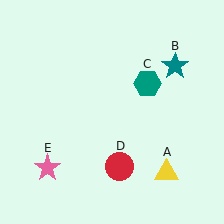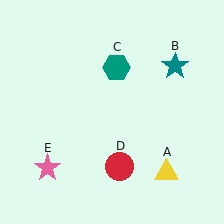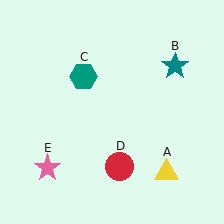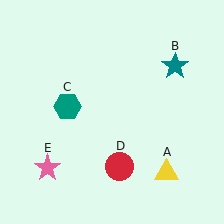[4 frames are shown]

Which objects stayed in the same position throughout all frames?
Yellow triangle (object A) and teal star (object B) and red circle (object D) and pink star (object E) remained stationary.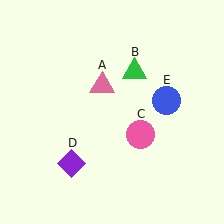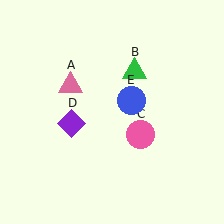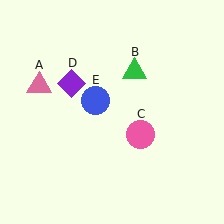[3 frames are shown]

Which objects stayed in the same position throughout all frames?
Green triangle (object B) and pink circle (object C) remained stationary.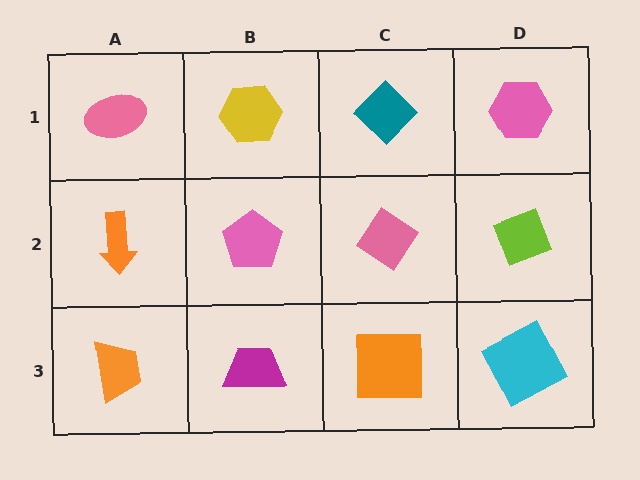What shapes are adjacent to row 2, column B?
A yellow hexagon (row 1, column B), a magenta trapezoid (row 3, column B), an orange arrow (row 2, column A), a pink diamond (row 2, column C).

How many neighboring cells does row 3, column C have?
3.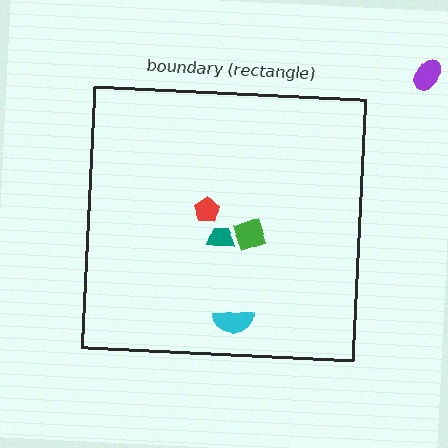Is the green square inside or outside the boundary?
Inside.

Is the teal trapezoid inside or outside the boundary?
Inside.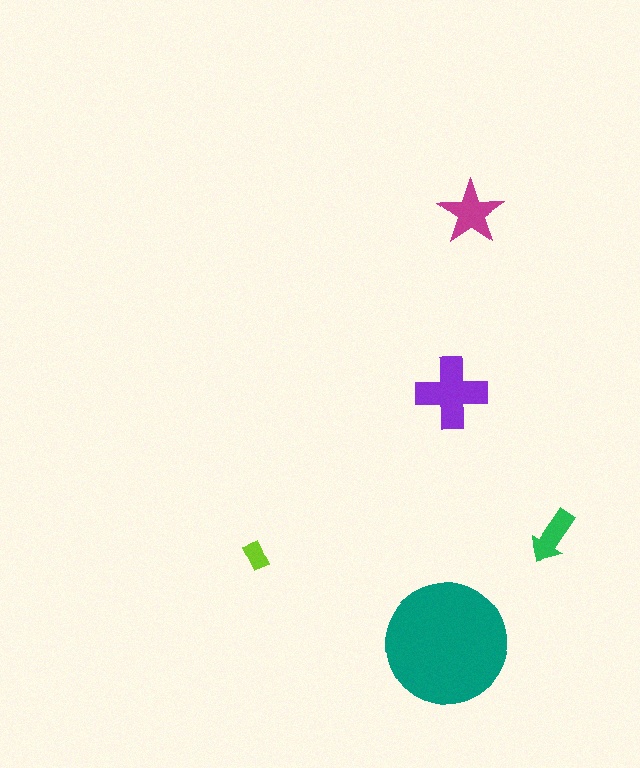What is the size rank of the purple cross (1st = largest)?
2nd.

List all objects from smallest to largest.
The lime rectangle, the green arrow, the magenta star, the purple cross, the teal circle.